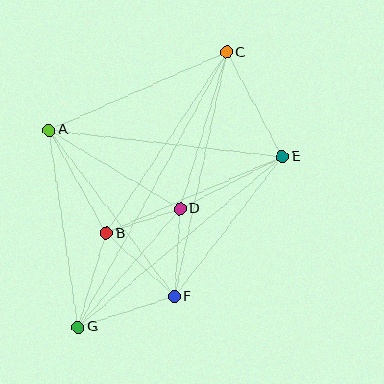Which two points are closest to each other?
Points B and D are closest to each other.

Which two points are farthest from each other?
Points C and G are farthest from each other.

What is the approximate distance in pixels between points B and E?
The distance between B and E is approximately 192 pixels.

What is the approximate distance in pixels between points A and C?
The distance between A and C is approximately 194 pixels.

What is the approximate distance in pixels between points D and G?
The distance between D and G is approximately 156 pixels.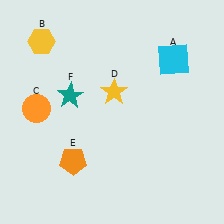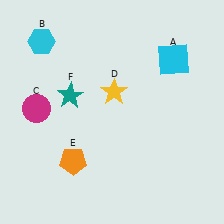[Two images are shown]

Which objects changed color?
B changed from yellow to cyan. C changed from orange to magenta.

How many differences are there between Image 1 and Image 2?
There are 2 differences between the two images.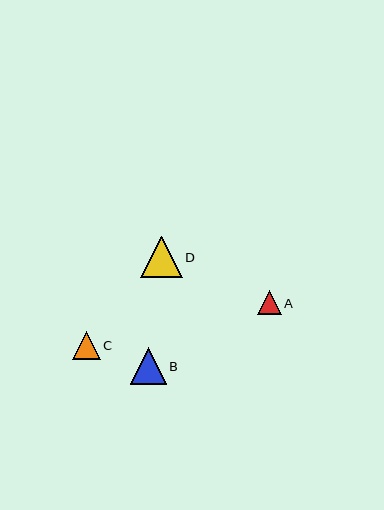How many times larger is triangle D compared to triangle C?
Triangle D is approximately 1.5 times the size of triangle C.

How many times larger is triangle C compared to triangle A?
Triangle C is approximately 1.2 times the size of triangle A.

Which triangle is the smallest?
Triangle A is the smallest with a size of approximately 24 pixels.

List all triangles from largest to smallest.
From largest to smallest: D, B, C, A.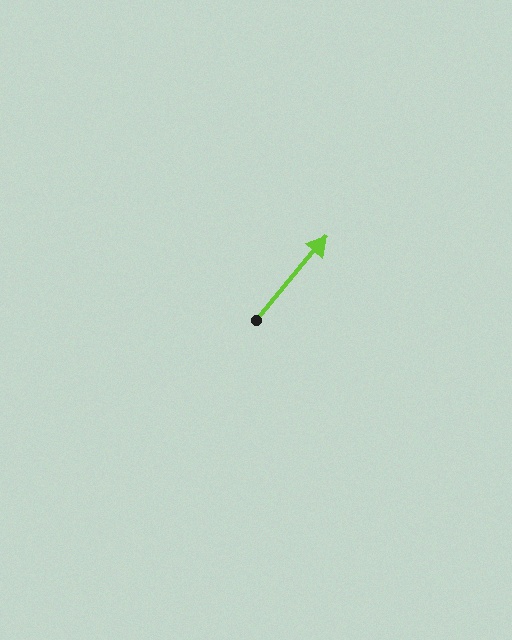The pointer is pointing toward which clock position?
Roughly 1 o'clock.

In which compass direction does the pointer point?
Northeast.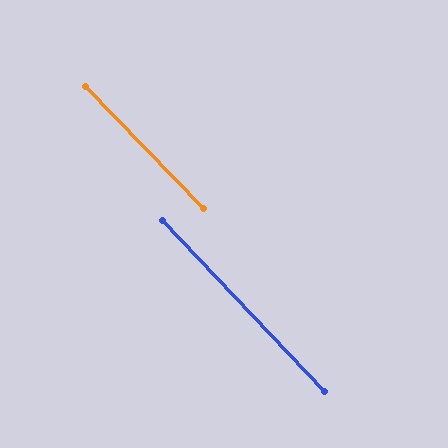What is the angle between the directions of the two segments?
Approximately 1 degree.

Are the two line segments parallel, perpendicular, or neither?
Parallel — their directions differ by only 0.7°.